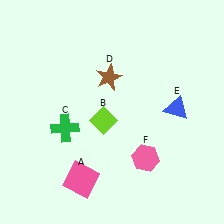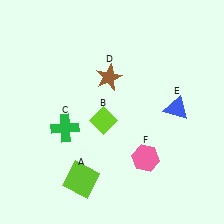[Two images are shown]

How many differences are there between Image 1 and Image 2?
There is 1 difference between the two images.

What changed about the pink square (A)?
In Image 1, A is pink. In Image 2, it changed to lime.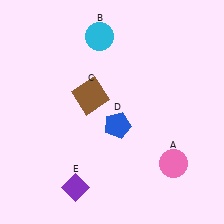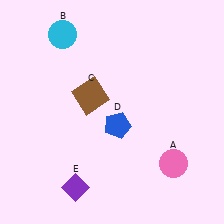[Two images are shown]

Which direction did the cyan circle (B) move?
The cyan circle (B) moved left.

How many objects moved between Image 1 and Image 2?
1 object moved between the two images.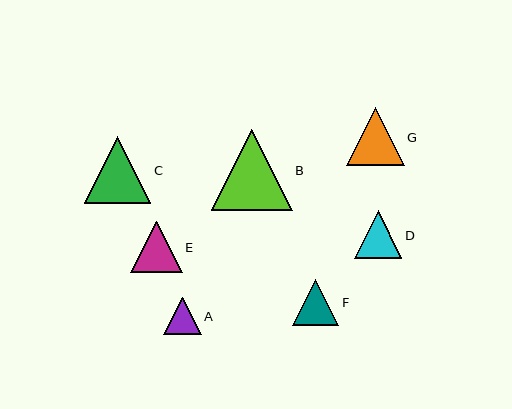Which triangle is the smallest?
Triangle A is the smallest with a size of approximately 37 pixels.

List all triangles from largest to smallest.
From largest to smallest: B, C, G, E, D, F, A.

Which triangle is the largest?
Triangle B is the largest with a size of approximately 81 pixels.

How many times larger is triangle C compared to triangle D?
Triangle C is approximately 1.4 times the size of triangle D.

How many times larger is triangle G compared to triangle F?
Triangle G is approximately 1.2 times the size of triangle F.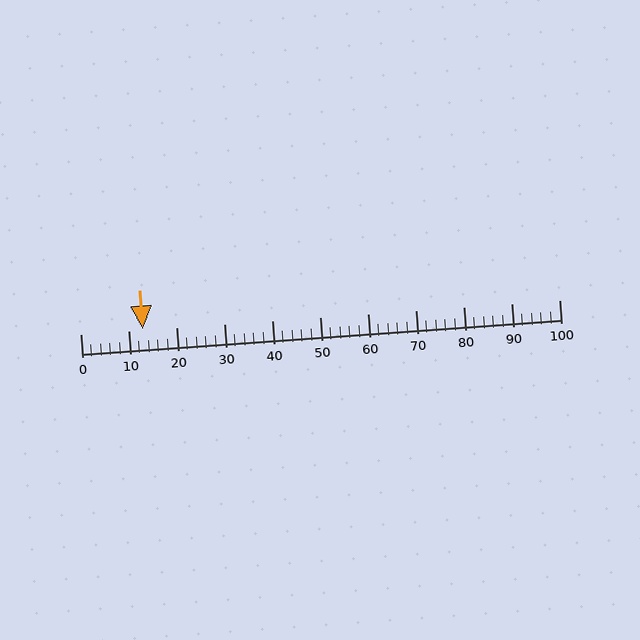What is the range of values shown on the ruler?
The ruler shows values from 0 to 100.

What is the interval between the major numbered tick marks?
The major tick marks are spaced 10 units apart.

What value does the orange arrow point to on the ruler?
The orange arrow points to approximately 13.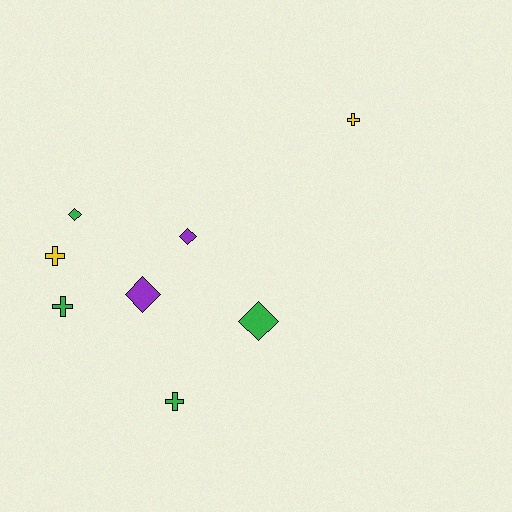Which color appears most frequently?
Green, with 4 objects.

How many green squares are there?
There are no green squares.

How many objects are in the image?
There are 8 objects.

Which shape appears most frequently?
Cross, with 4 objects.